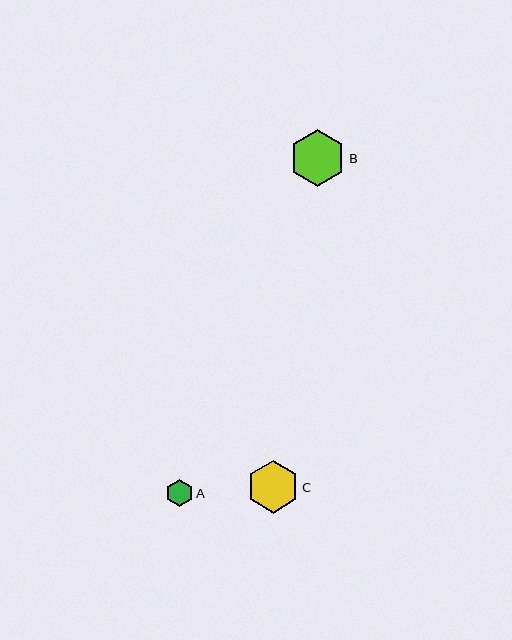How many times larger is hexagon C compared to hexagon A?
Hexagon C is approximately 2.0 times the size of hexagon A.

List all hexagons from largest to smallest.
From largest to smallest: B, C, A.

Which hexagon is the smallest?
Hexagon A is the smallest with a size of approximately 27 pixels.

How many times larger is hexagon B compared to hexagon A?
Hexagon B is approximately 2.1 times the size of hexagon A.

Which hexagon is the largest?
Hexagon B is the largest with a size of approximately 56 pixels.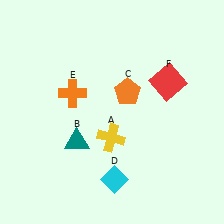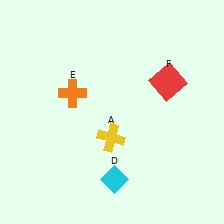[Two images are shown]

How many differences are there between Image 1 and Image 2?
There are 2 differences between the two images.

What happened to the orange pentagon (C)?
The orange pentagon (C) was removed in Image 2. It was in the top-right area of Image 1.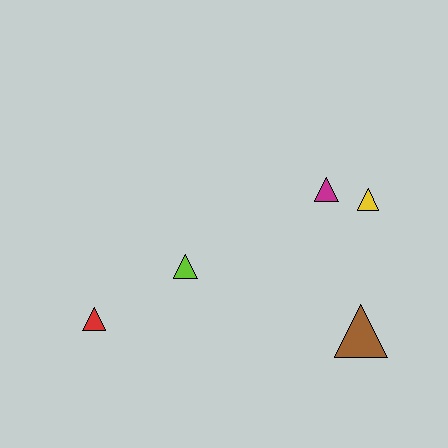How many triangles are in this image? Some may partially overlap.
There are 5 triangles.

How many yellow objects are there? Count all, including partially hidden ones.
There is 1 yellow object.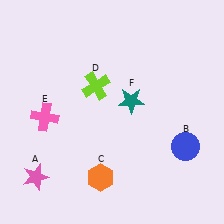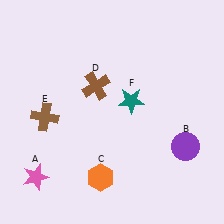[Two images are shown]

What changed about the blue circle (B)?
In Image 1, B is blue. In Image 2, it changed to purple.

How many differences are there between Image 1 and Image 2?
There are 3 differences between the two images.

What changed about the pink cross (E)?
In Image 1, E is pink. In Image 2, it changed to brown.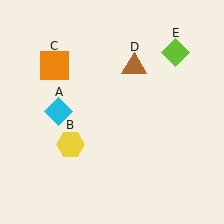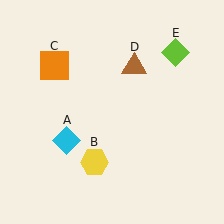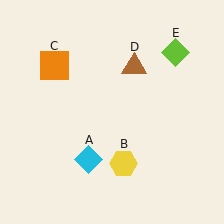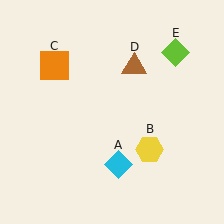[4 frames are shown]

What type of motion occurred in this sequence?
The cyan diamond (object A), yellow hexagon (object B) rotated counterclockwise around the center of the scene.